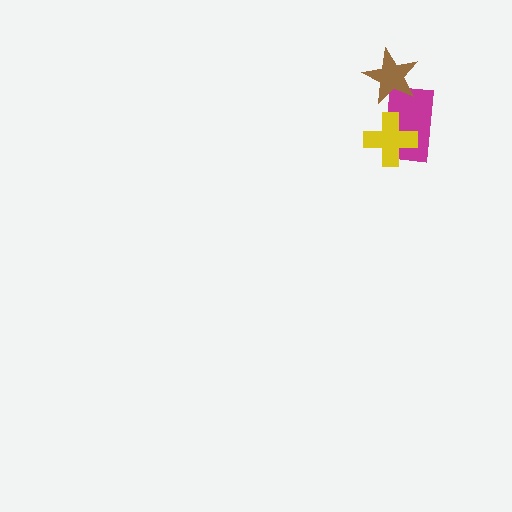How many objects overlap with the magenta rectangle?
2 objects overlap with the magenta rectangle.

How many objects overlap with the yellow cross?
1 object overlaps with the yellow cross.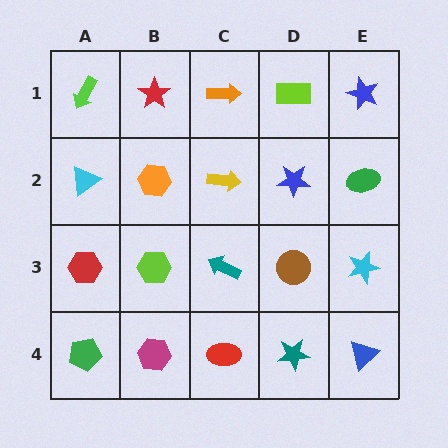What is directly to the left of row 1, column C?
A red star.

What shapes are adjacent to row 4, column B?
A lime hexagon (row 3, column B), a green pentagon (row 4, column A), a red ellipse (row 4, column C).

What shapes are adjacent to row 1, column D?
A blue star (row 2, column D), an orange arrow (row 1, column C), a blue star (row 1, column E).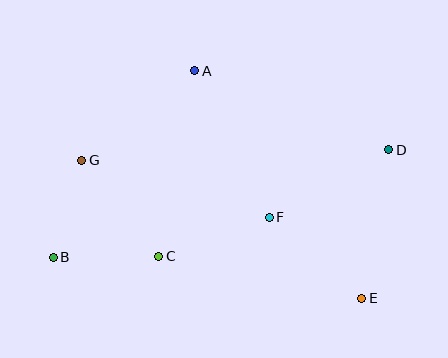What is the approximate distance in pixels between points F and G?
The distance between F and G is approximately 196 pixels.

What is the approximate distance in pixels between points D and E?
The distance between D and E is approximately 151 pixels.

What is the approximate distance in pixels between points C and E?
The distance between C and E is approximately 207 pixels.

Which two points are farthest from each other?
Points B and D are farthest from each other.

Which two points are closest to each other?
Points B and G are closest to each other.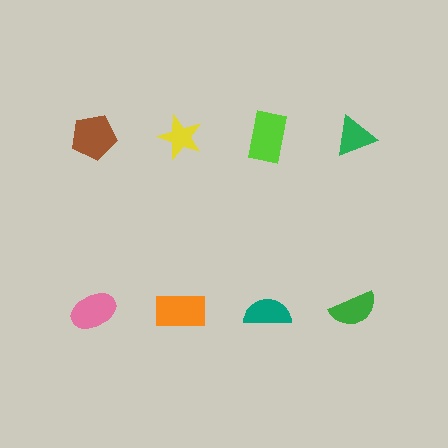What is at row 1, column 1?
A brown pentagon.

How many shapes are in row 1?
4 shapes.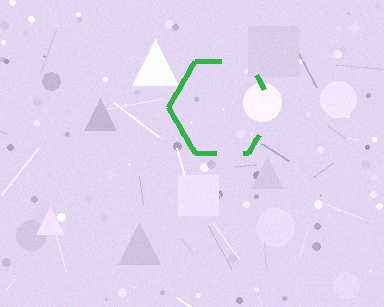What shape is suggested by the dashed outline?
The dashed outline suggests a hexagon.